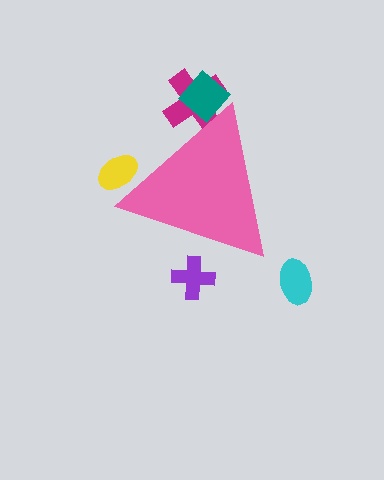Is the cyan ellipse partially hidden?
No, the cyan ellipse is fully visible.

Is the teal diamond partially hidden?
Yes, the teal diamond is partially hidden behind the pink triangle.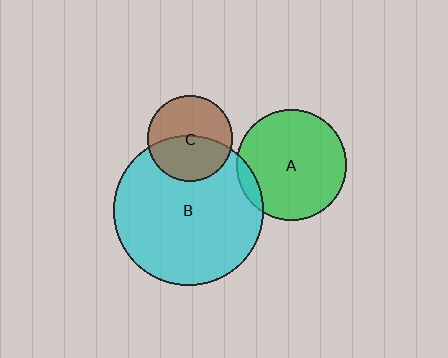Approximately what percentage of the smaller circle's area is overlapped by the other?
Approximately 50%.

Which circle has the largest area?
Circle B (cyan).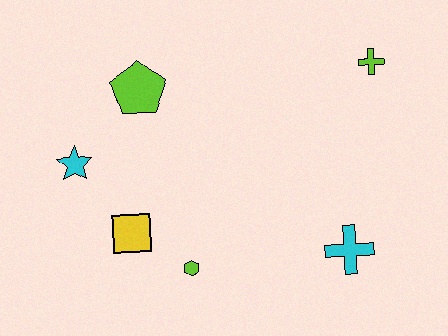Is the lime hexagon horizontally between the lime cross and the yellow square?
Yes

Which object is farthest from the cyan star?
The lime cross is farthest from the cyan star.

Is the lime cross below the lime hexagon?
No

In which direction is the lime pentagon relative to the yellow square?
The lime pentagon is above the yellow square.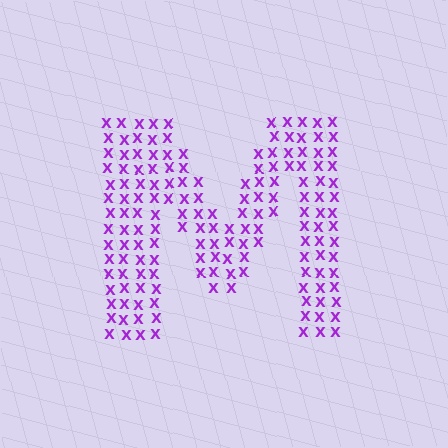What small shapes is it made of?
It is made of small letter X's.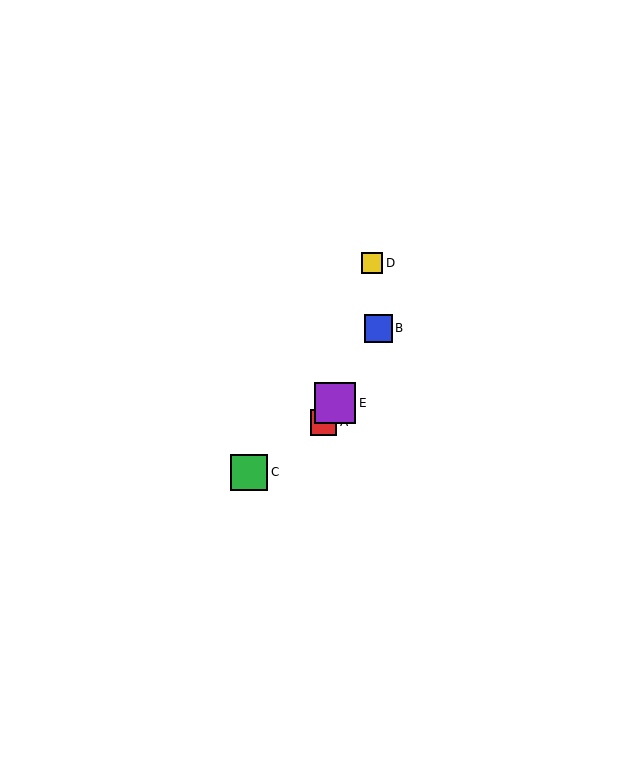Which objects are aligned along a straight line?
Objects A, B, E are aligned along a straight line.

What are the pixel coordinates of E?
Object E is at (335, 403).